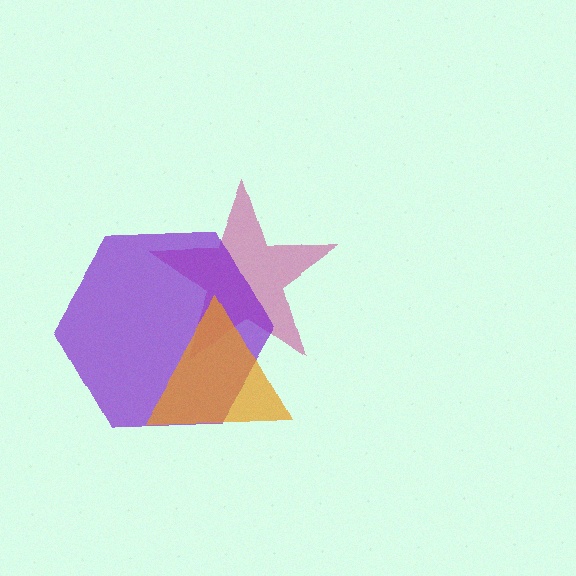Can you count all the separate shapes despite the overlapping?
Yes, there are 3 separate shapes.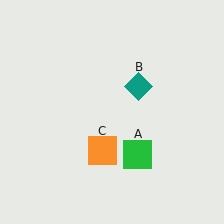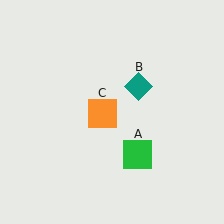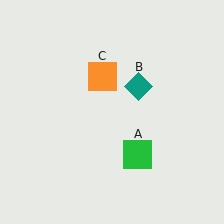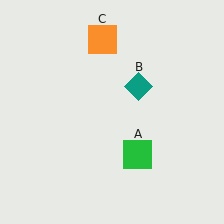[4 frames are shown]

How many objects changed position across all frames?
1 object changed position: orange square (object C).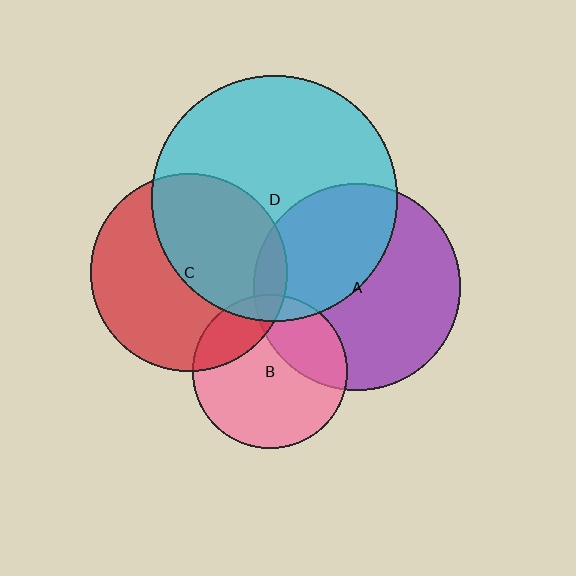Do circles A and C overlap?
Yes.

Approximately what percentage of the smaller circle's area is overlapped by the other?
Approximately 10%.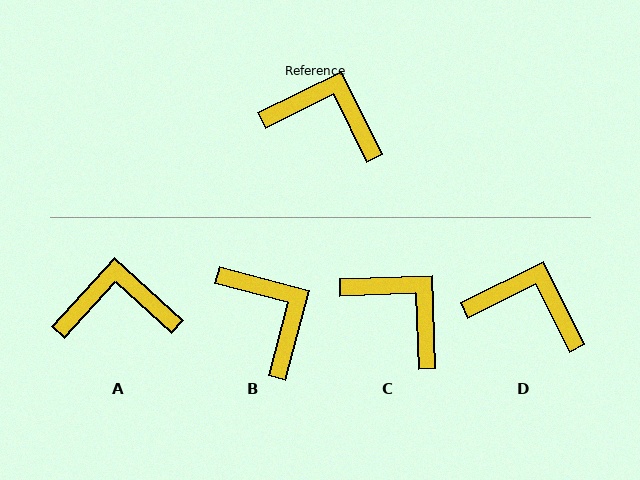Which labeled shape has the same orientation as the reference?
D.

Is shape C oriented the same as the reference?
No, it is off by about 24 degrees.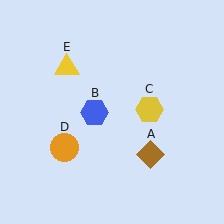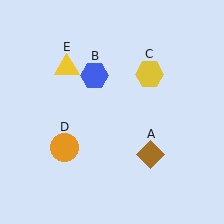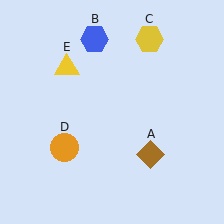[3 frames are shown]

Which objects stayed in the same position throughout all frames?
Brown diamond (object A) and orange circle (object D) and yellow triangle (object E) remained stationary.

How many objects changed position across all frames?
2 objects changed position: blue hexagon (object B), yellow hexagon (object C).